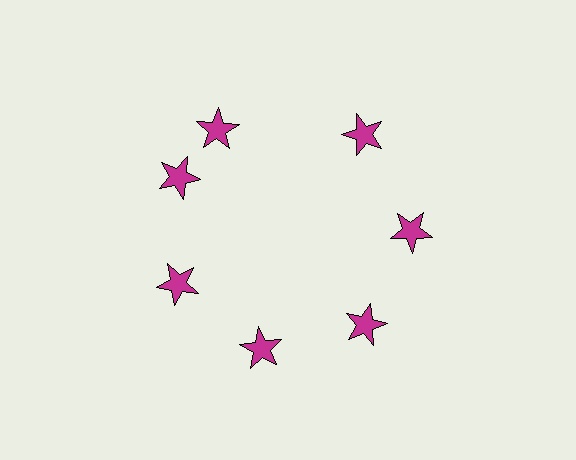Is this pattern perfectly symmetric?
No. The 7 magenta stars are arranged in a ring, but one element near the 12 o'clock position is rotated out of alignment along the ring, breaking the 7-fold rotational symmetry.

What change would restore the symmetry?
The symmetry would be restored by rotating it back into even spacing with its neighbors so that all 7 stars sit at equal angles and equal distance from the center.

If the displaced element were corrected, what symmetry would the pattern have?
It would have 7-fold rotational symmetry — the pattern would map onto itself every 51 degrees.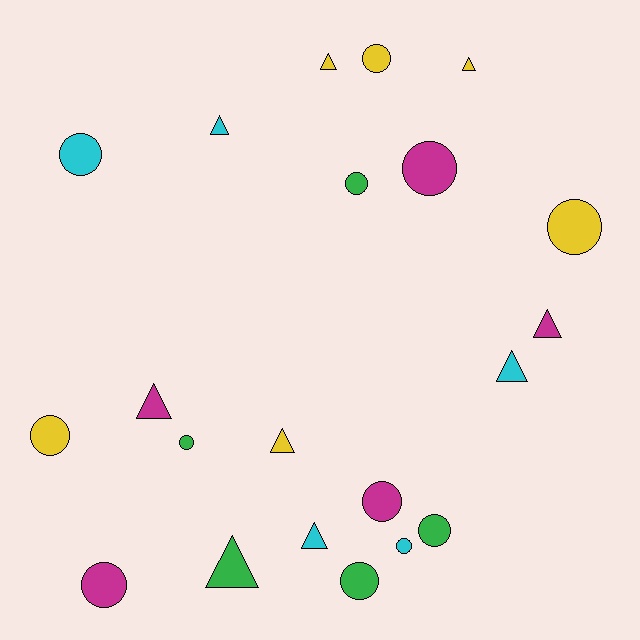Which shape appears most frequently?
Circle, with 12 objects.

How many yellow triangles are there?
There are 3 yellow triangles.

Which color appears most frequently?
Yellow, with 6 objects.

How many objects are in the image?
There are 21 objects.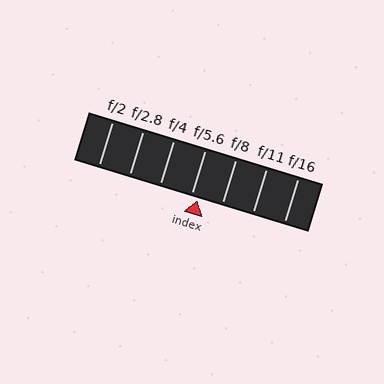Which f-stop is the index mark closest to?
The index mark is closest to f/5.6.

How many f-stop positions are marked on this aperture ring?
There are 7 f-stop positions marked.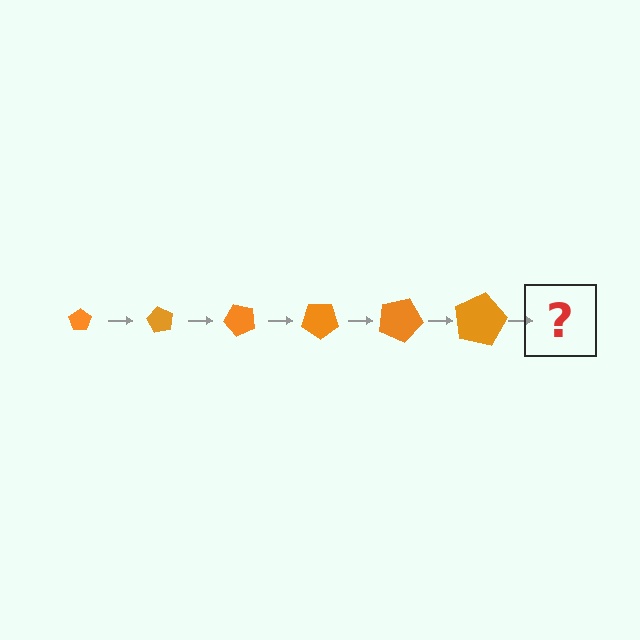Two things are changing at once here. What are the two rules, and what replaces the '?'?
The two rules are that the pentagon grows larger each step and it rotates 60 degrees each step. The '?' should be a pentagon, larger than the previous one and rotated 360 degrees from the start.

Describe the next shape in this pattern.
It should be a pentagon, larger than the previous one and rotated 360 degrees from the start.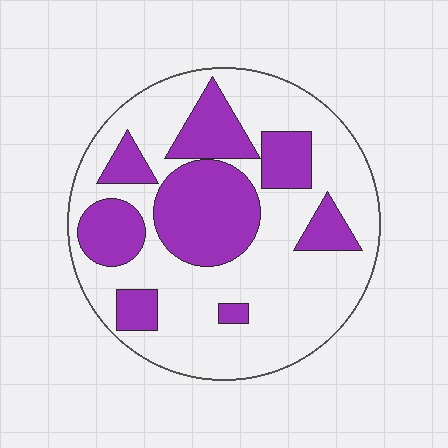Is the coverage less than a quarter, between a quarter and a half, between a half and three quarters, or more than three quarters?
Between a quarter and a half.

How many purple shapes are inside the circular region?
8.